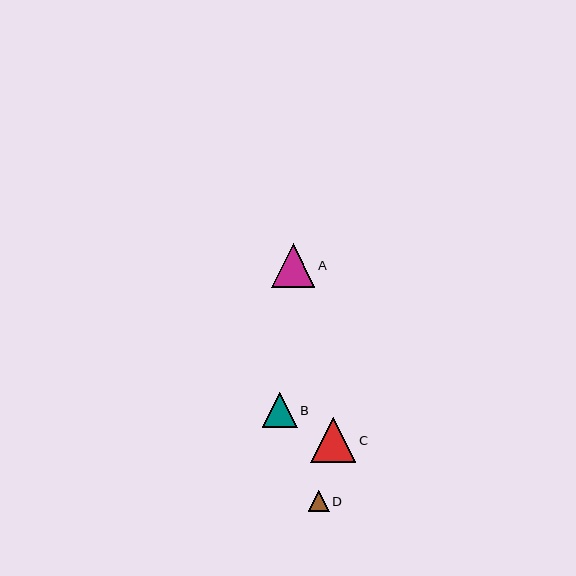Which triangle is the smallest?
Triangle D is the smallest with a size of approximately 21 pixels.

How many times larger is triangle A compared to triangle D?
Triangle A is approximately 2.1 times the size of triangle D.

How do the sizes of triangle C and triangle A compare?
Triangle C and triangle A are approximately the same size.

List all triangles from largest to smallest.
From largest to smallest: C, A, B, D.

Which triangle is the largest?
Triangle C is the largest with a size of approximately 45 pixels.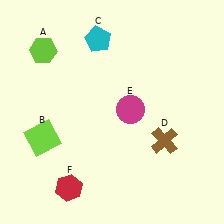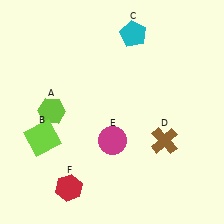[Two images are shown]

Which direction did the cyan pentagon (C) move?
The cyan pentagon (C) moved right.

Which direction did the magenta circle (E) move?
The magenta circle (E) moved down.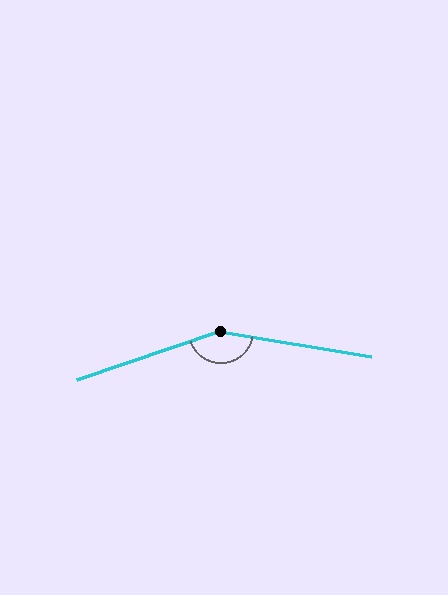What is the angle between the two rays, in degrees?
Approximately 152 degrees.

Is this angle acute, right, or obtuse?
It is obtuse.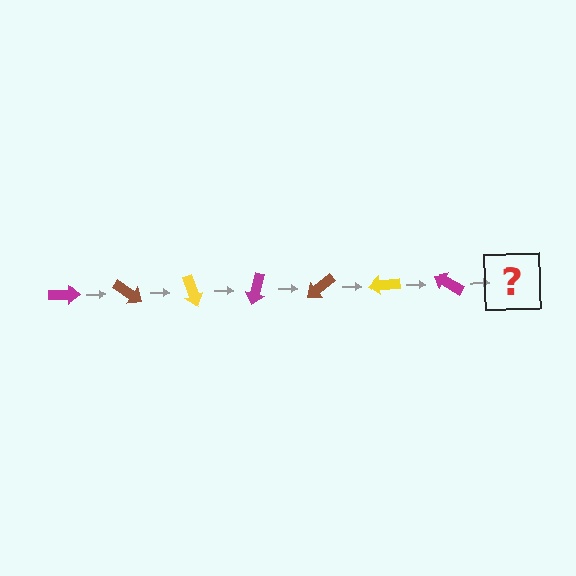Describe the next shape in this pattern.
It should be a brown arrow, rotated 245 degrees from the start.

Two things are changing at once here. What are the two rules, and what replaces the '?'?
The two rules are that it rotates 35 degrees each step and the color cycles through magenta, brown, and yellow. The '?' should be a brown arrow, rotated 245 degrees from the start.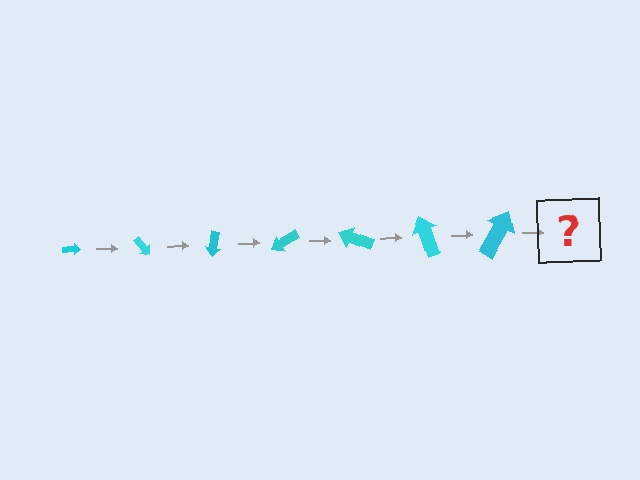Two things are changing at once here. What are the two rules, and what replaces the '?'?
The two rules are that the arrow grows larger each step and it rotates 50 degrees each step. The '?' should be an arrow, larger than the previous one and rotated 350 degrees from the start.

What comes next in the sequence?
The next element should be an arrow, larger than the previous one and rotated 350 degrees from the start.